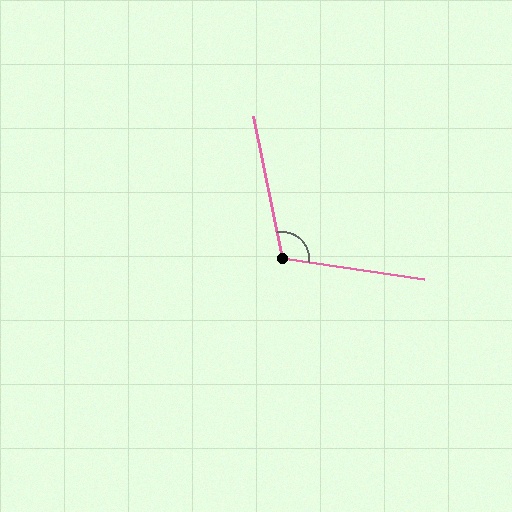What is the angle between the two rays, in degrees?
Approximately 110 degrees.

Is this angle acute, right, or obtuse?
It is obtuse.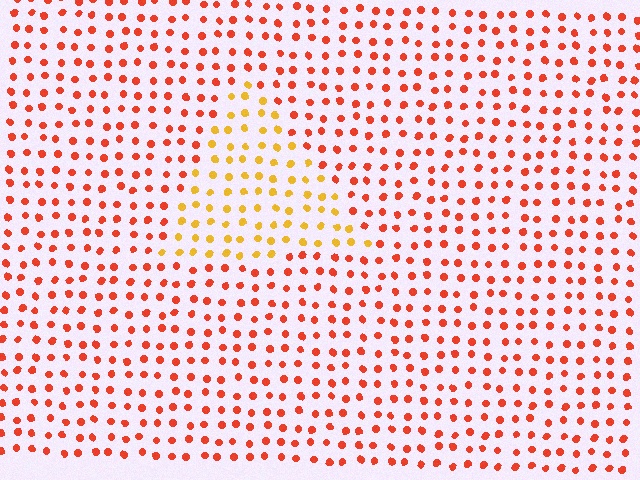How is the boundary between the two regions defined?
The boundary is defined purely by a slight shift in hue (about 38 degrees). Spacing, size, and orientation are identical on both sides.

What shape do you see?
I see a triangle.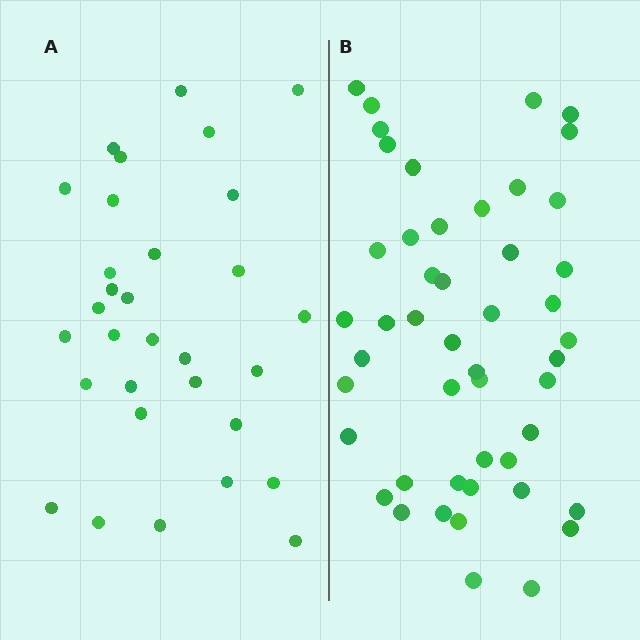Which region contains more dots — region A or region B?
Region B (the right region) has more dots.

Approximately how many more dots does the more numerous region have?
Region B has approximately 15 more dots than region A.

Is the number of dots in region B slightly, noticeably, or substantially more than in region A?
Region B has substantially more. The ratio is roughly 1.5 to 1.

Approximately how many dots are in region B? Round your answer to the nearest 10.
About 50 dots. (The exact count is 48, which rounds to 50.)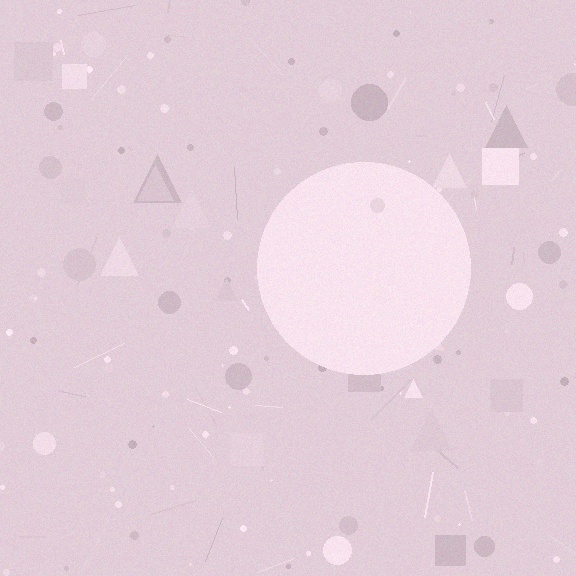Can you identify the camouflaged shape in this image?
The camouflaged shape is a circle.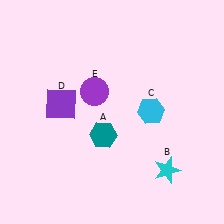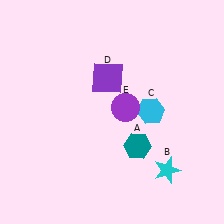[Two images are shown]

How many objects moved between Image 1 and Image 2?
3 objects moved between the two images.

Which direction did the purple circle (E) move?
The purple circle (E) moved right.